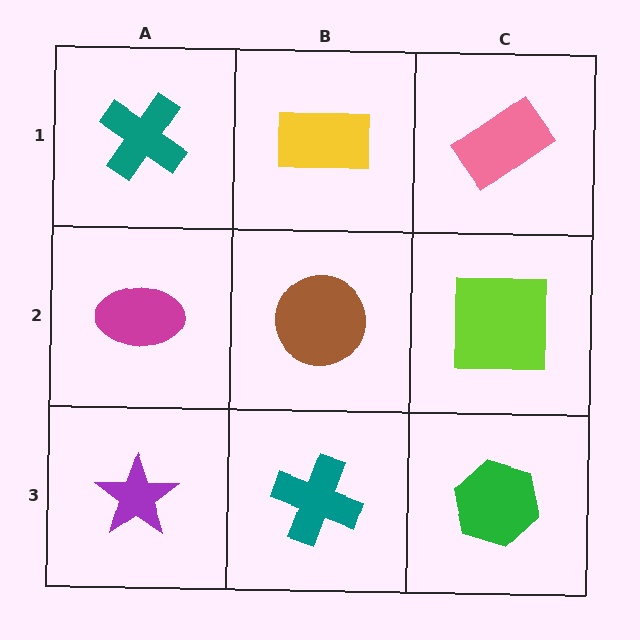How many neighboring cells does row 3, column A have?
2.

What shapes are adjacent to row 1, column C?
A lime square (row 2, column C), a yellow rectangle (row 1, column B).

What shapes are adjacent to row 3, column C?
A lime square (row 2, column C), a teal cross (row 3, column B).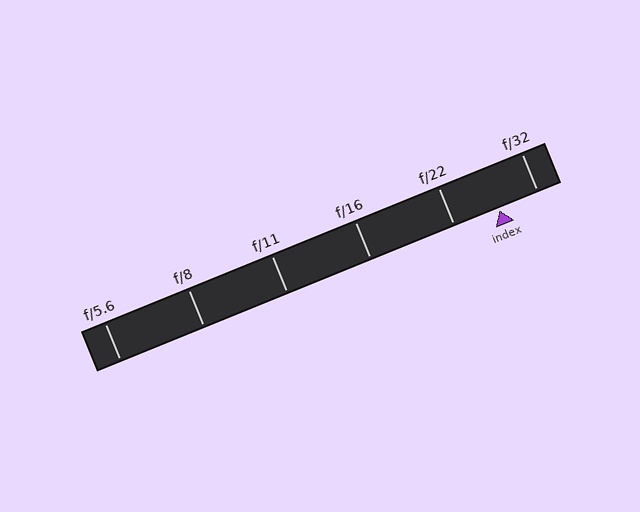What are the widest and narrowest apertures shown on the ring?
The widest aperture shown is f/5.6 and the narrowest is f/32.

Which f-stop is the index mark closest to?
The index mark is closest to f/32.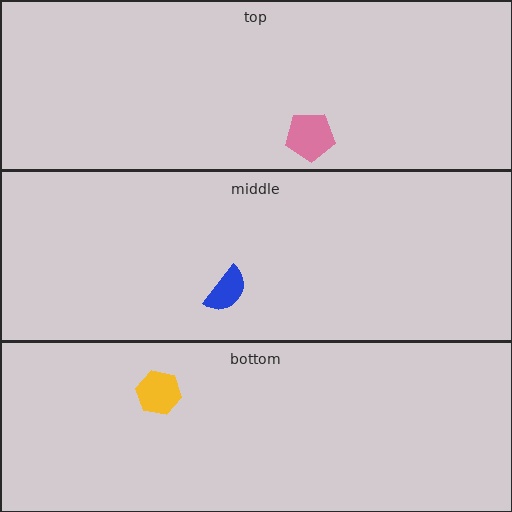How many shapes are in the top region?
1.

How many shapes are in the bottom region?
1.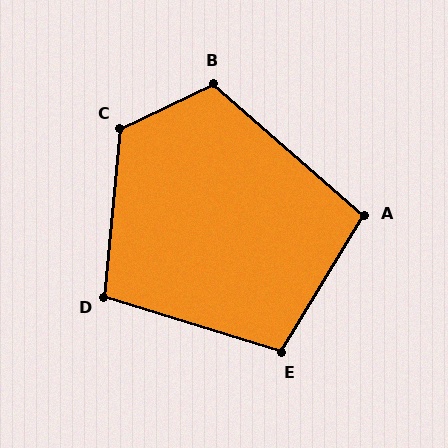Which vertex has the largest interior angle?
C, at approximately 122 degrees.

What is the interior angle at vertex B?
Approximately 113 degrees (obtuse).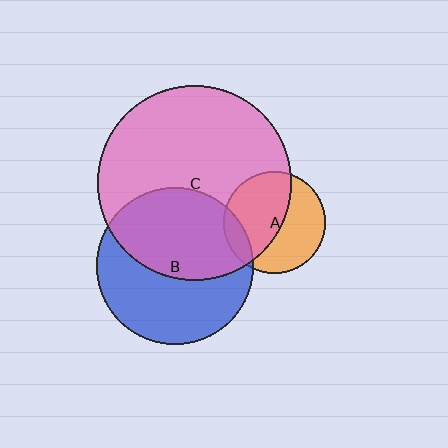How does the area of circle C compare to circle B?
Approximately 1.5 times.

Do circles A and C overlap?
Yes.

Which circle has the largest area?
Circle C (pink).